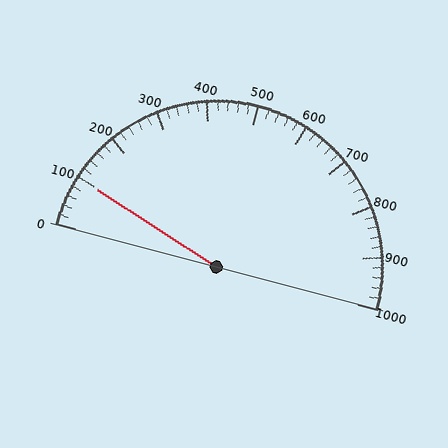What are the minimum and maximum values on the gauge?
The gauge ranges from 0 to 1000.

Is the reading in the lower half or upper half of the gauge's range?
The reading is in the lower half of the range (0 to 1000).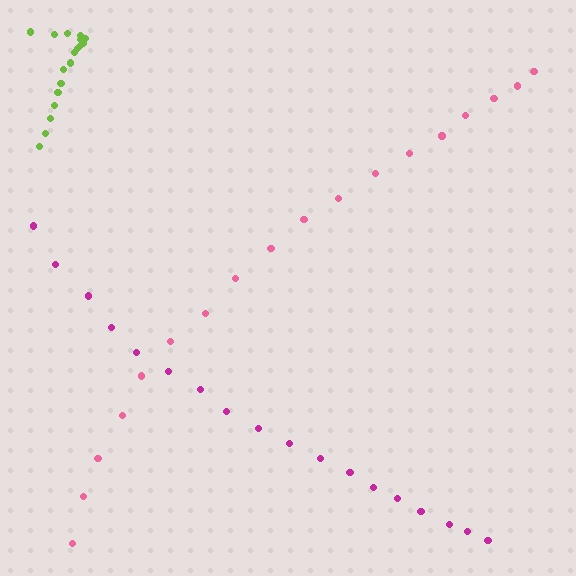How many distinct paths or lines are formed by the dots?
There are 3 distinct paths.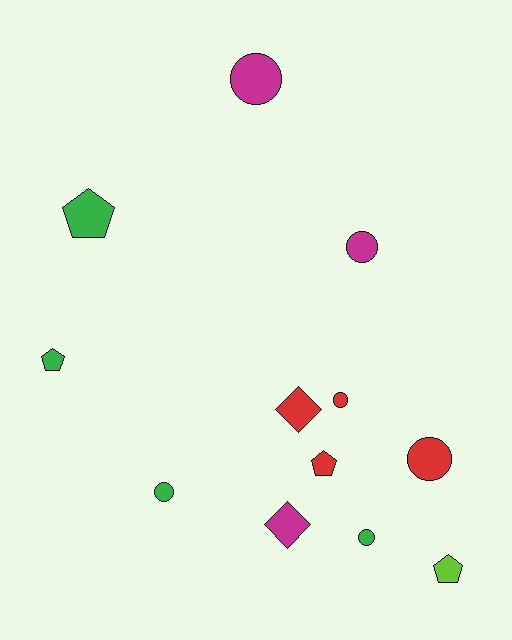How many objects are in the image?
There are 12 objects.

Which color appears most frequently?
Red, with 4 objects.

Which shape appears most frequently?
Circle, with 6 objects.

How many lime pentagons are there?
There is 1 lime pentagon.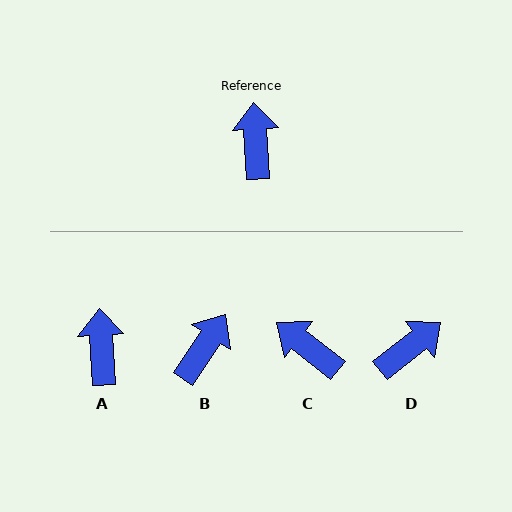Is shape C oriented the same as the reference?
No, it is off by about 49 degrees.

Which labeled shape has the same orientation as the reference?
A.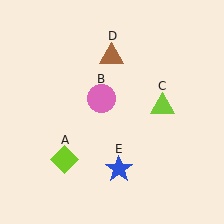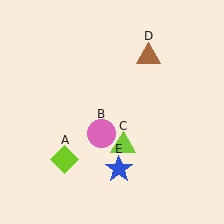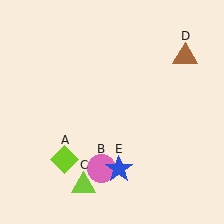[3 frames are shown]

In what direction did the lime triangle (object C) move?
The lime triangle (object C) moved down and to the left.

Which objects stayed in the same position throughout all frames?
Lime diamond (object A) and blue star (object E) remained stationary.